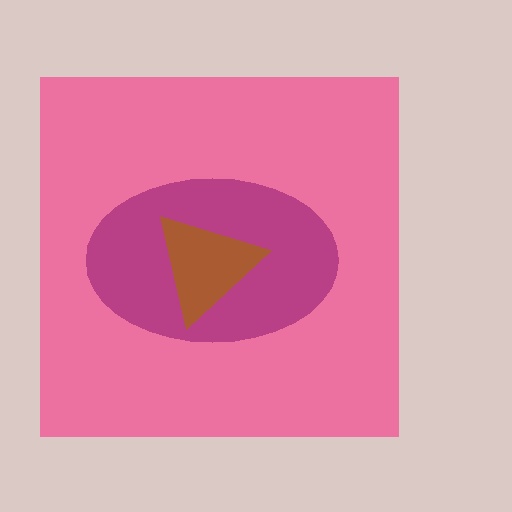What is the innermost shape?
The brown triangle.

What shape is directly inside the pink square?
The magenta ellipse.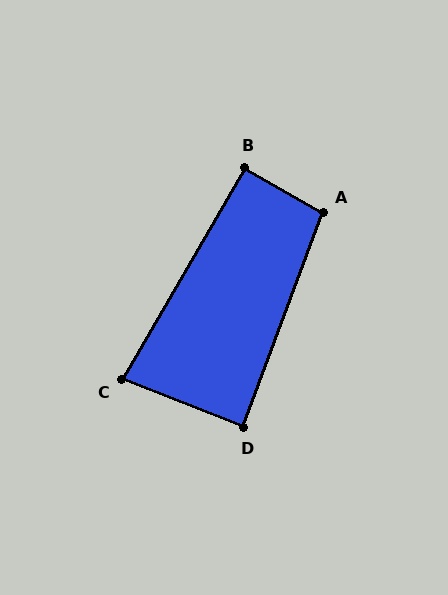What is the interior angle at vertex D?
Approximately 89 degrees (approximately right).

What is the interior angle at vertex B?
Approximately 91 degrees (approximately right).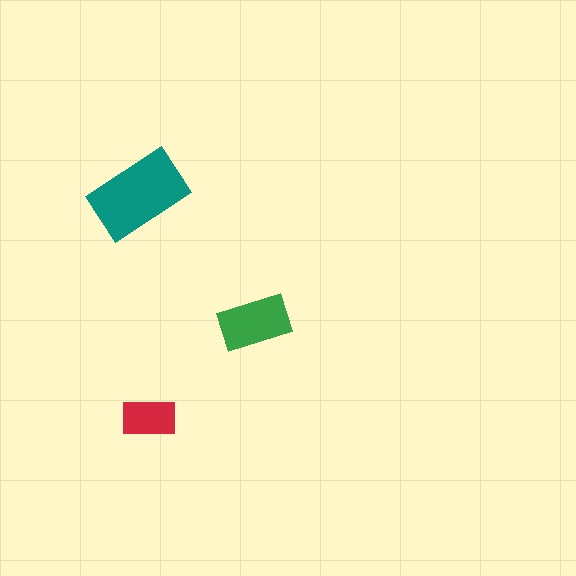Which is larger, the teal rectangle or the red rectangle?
The teal one.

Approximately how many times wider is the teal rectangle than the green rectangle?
About 1.5 times wider.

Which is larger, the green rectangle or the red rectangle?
The green one.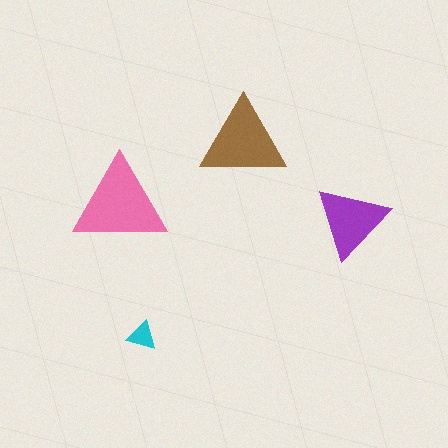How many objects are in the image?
There are 4 objects in the image.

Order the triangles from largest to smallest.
the pink one, the brown one, the purple one, the cyan one.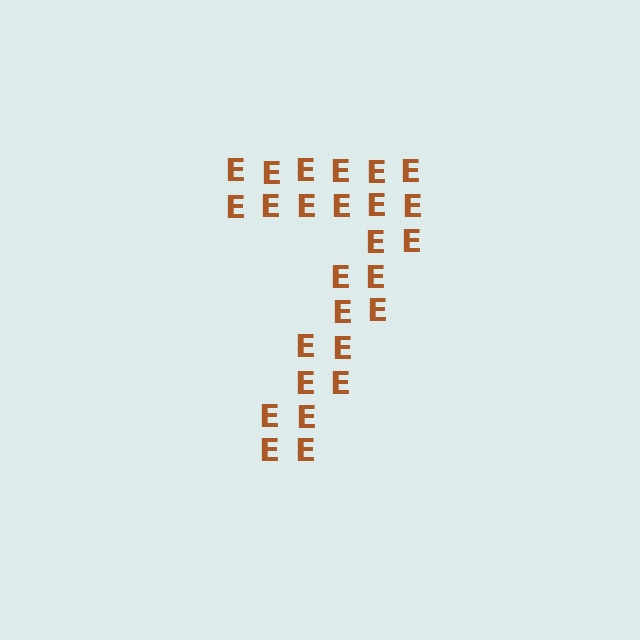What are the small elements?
The small elements are letter E's.